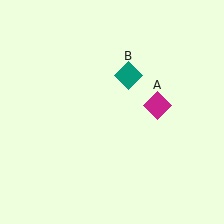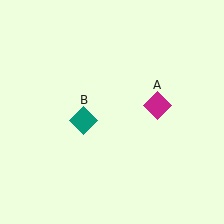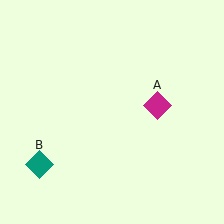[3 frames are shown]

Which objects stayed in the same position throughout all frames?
Magenta diamond (object A) remained stationary.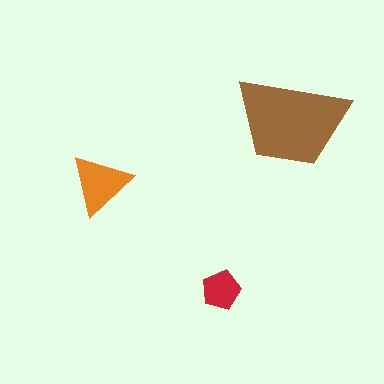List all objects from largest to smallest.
The brown trapezoid, the orange triangle, the red pentagon.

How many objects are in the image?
There are 3 objects in the image.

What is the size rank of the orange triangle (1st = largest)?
2nd.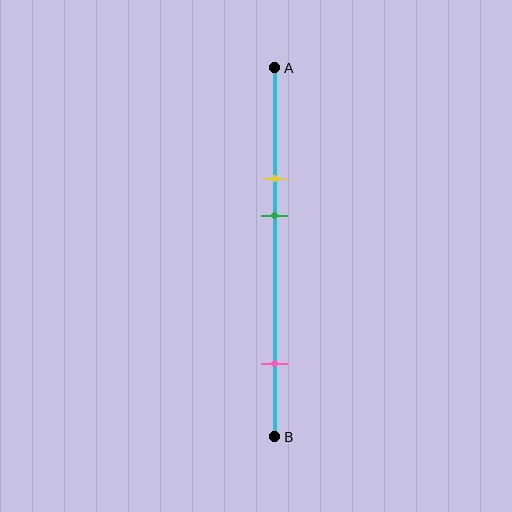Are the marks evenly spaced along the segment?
No, the marks are not evenly spaced.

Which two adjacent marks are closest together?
The yellow and green marks are the closest adjacent pair.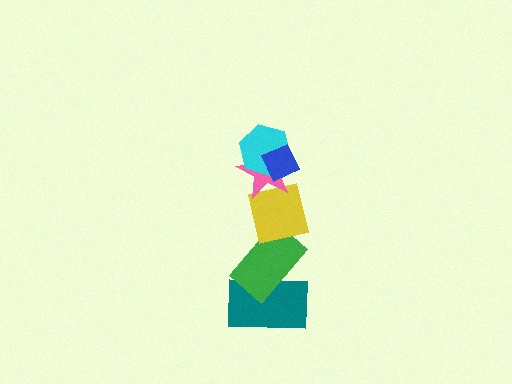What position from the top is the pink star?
The pink star is 3rd from the top.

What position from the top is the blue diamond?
The blue diamond is 1st from the top.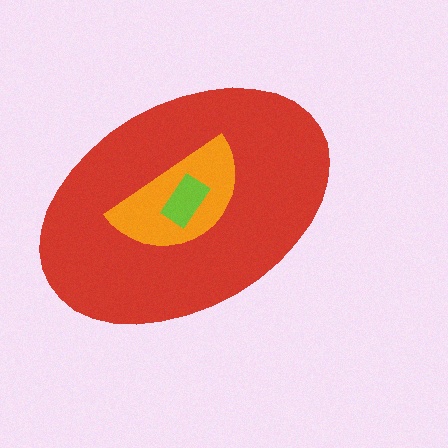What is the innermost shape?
The lime rectangle.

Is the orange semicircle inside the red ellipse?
Yes.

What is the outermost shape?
The red ellipse.